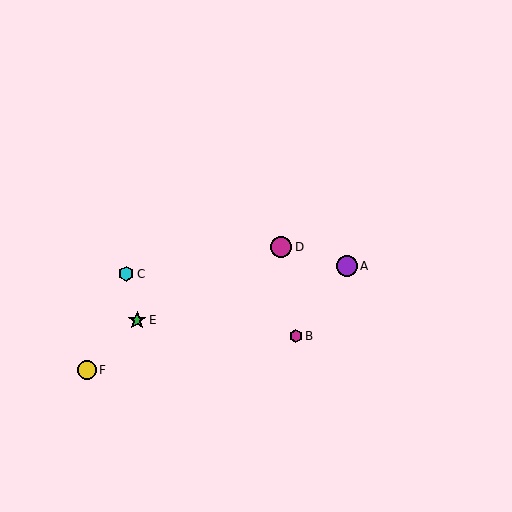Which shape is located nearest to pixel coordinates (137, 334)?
The green star (labeled E) at (137, 320) is nearest to that location.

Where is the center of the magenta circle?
The center of the magenta circle is at (281, 247).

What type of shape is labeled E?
Shape E is a green star.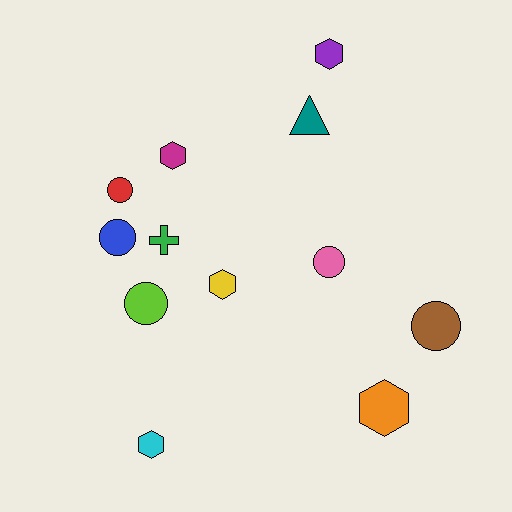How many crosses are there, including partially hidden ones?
There is 1 cross.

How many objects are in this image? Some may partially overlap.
There are 12 objects.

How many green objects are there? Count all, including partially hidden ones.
There is 1 green object.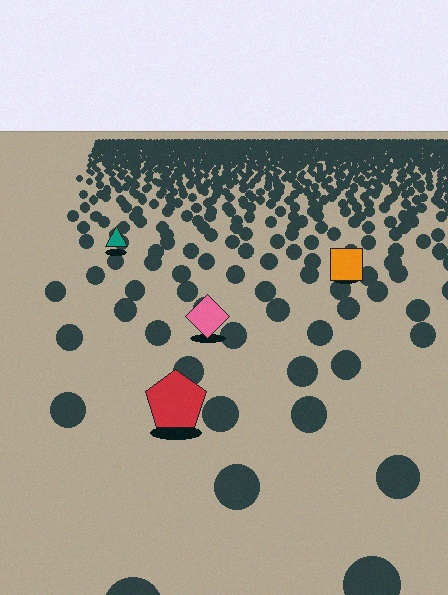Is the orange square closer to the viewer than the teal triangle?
Yes. The orange square is closer — you can tell from the texture gradient: the ground texture is coarser near it.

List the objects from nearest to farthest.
From nearest to farthest: the red pentagon, the pink diamond, the orange square, the teal triangle.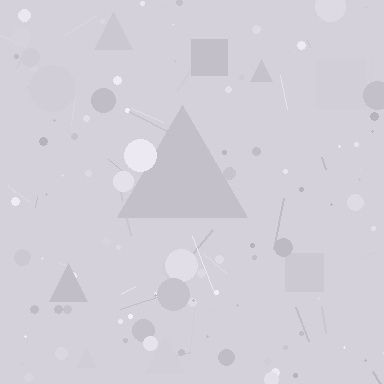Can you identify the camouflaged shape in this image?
The camouflaged shape is a triangle.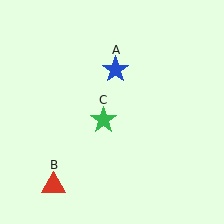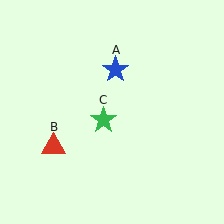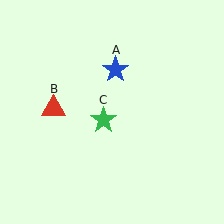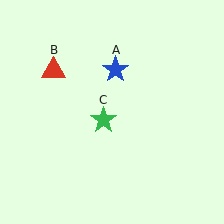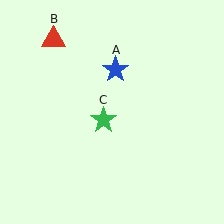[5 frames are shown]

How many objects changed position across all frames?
1 object changed position: red triangle (object B).